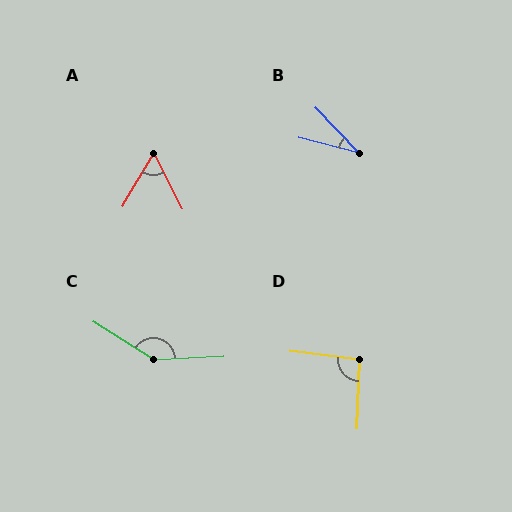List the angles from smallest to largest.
B (32°), A (58°), D (95°), C (145°).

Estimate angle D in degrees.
Approximately 95 degrees.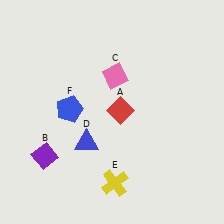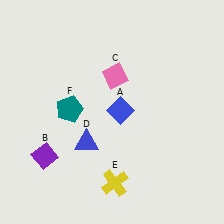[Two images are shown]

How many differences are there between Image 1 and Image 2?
There are 2 differences between the two images.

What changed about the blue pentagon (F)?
In Image 1, F is blue. In Image 2, it changed to teal.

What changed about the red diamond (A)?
In Image 1, A is red. In Image 2, it changed to blue.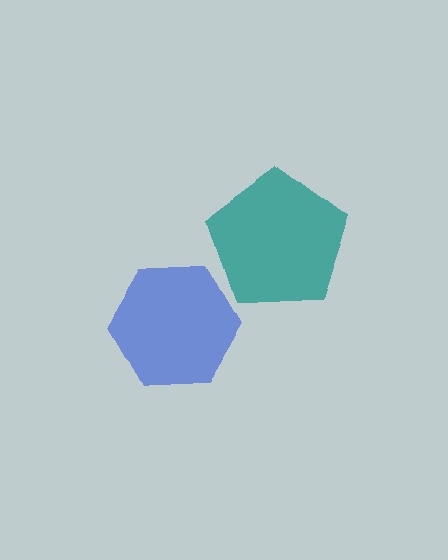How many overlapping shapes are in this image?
There are 2 overlapping shapes in the image.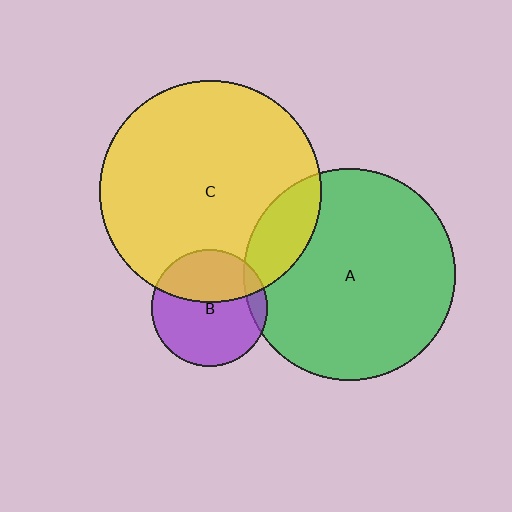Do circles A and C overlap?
Yes.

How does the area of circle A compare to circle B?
Approximately 3.3 times.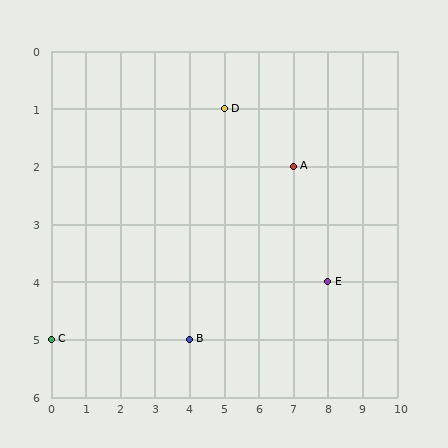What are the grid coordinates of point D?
Point D is at grid coordinates (5, 1).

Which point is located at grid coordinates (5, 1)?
Point D is at (5, 1).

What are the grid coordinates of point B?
Point B is at grid coordinates (4, 5).